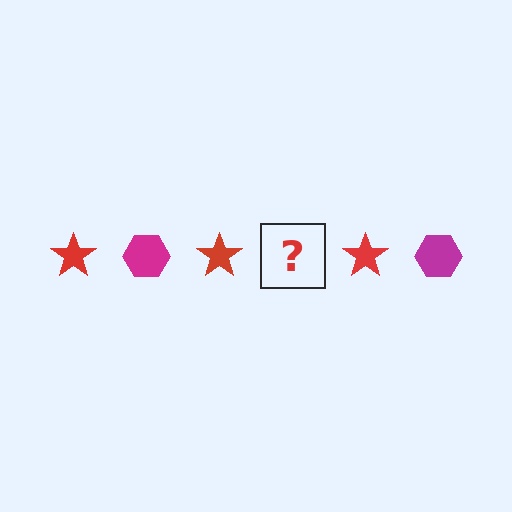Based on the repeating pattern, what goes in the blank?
The blank should be a magenta hexagon.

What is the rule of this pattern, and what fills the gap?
The rule is that the pattern alternates between red star and magenta hexagon. The gap should be filled with a magenta hexagon.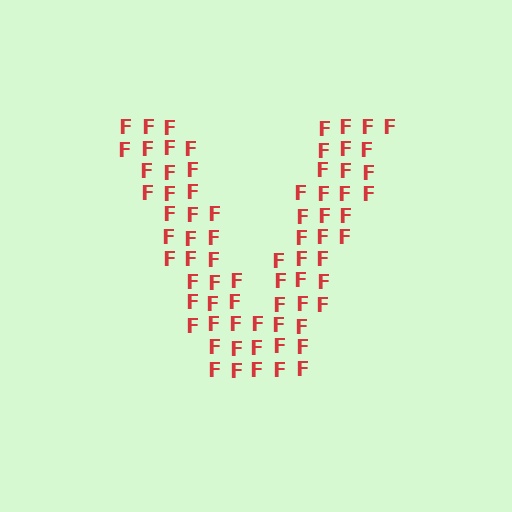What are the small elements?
The small elements are letter F's.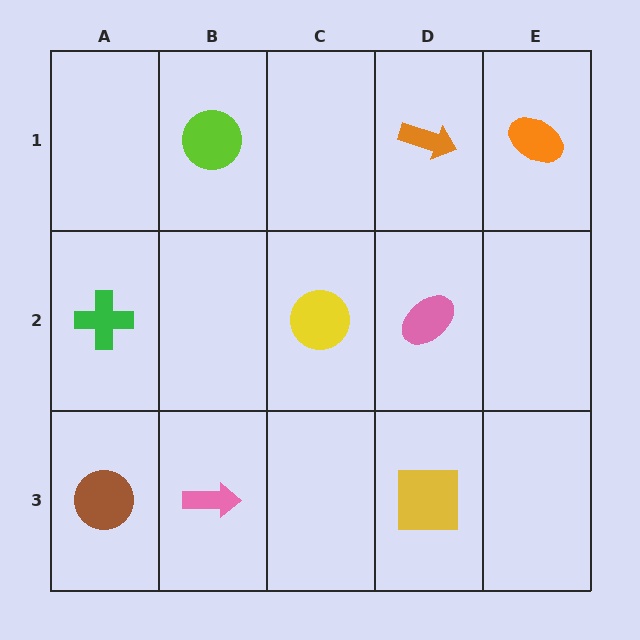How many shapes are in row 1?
3 shapes.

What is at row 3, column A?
A brown circle.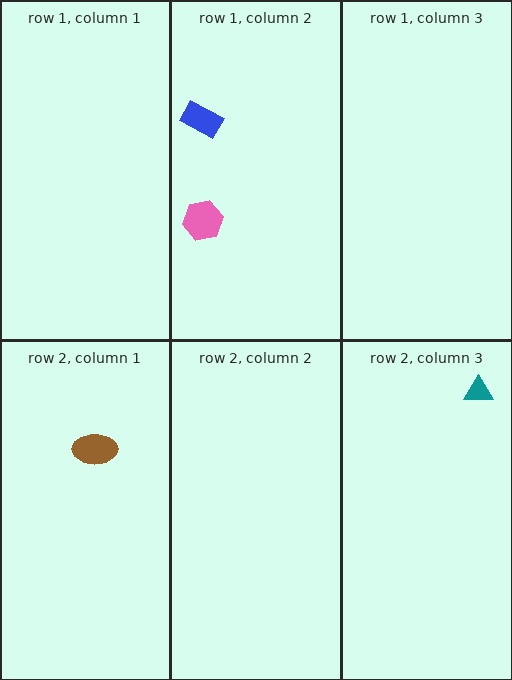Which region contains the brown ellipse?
The row 2, column 1 region.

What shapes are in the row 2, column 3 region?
The teal triangle.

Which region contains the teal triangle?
The row 2, column 3 region.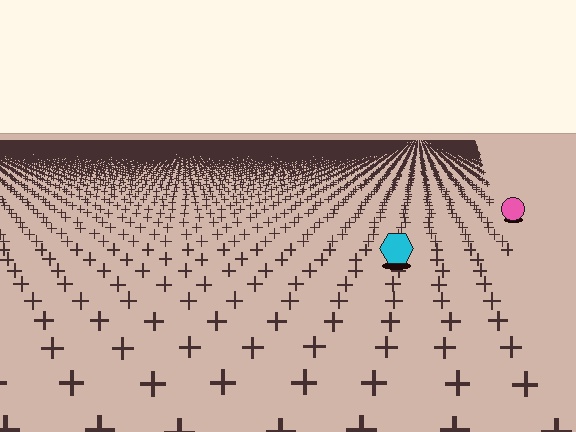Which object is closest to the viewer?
The cyan hexagon is closest. The texture marks near it are larger and more spread out.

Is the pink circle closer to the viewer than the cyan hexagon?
No. The cyan hexagon is closer — you can tell from the texture gradient: the ground texture is coarser near it.